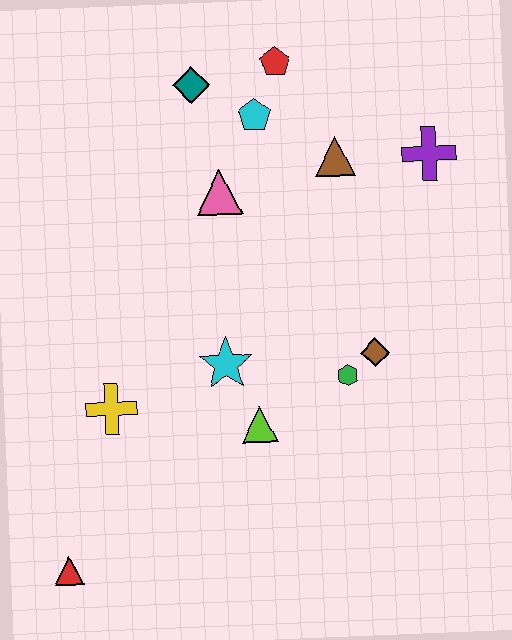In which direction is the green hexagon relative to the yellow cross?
The green hexagon is to the right of the yellow cross.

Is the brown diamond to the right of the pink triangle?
Yes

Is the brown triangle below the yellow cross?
No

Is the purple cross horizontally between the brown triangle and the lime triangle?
No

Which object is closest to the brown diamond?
The green hexagon is closest to the brown diamond.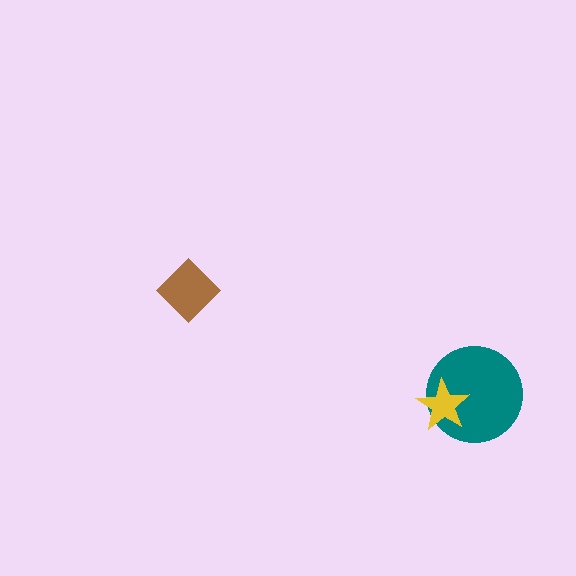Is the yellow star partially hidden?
No, no other shape covers it.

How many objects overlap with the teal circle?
1 object overlaps with the teal circle.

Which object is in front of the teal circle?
The yellow star is in front of the teal circle.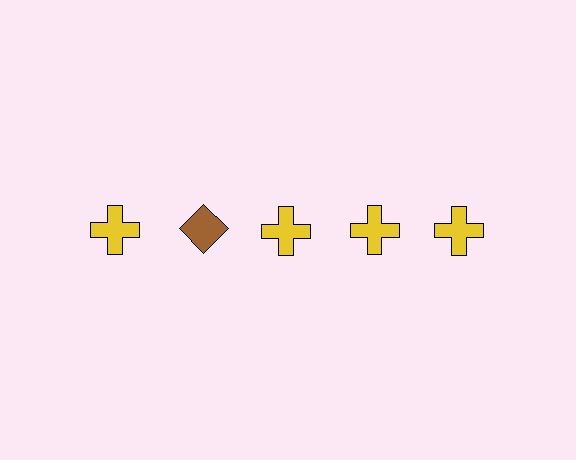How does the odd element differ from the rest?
It differs in both color (brown instead of yellow) and shape (diamond instead of cross).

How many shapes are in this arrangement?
There are 5 shapes arranged in a grid pattern.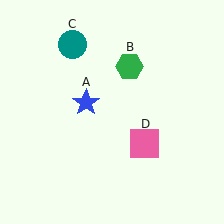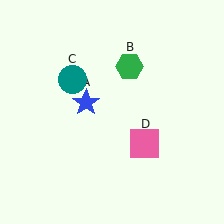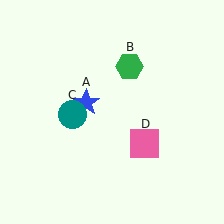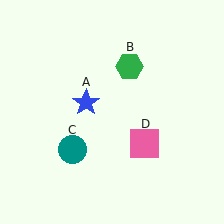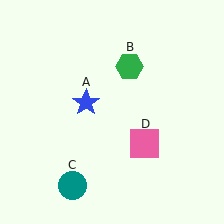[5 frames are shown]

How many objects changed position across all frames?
1 object changed position: teal circle (object C).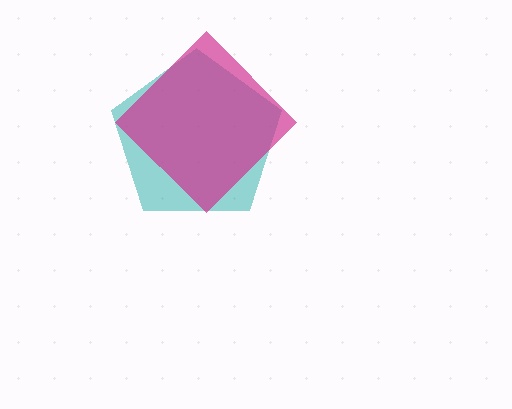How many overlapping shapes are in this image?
There are 2 overlapping shapes in the image.